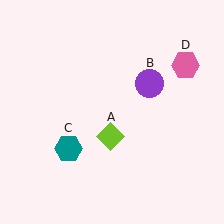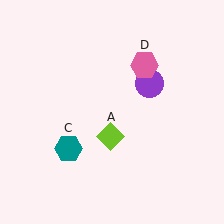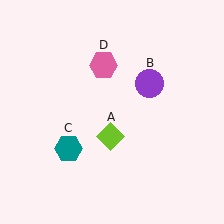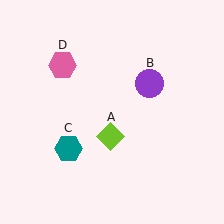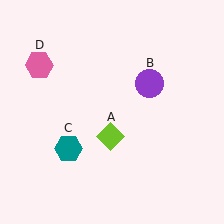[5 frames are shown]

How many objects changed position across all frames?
1 object changed position: pink hexagon (object D).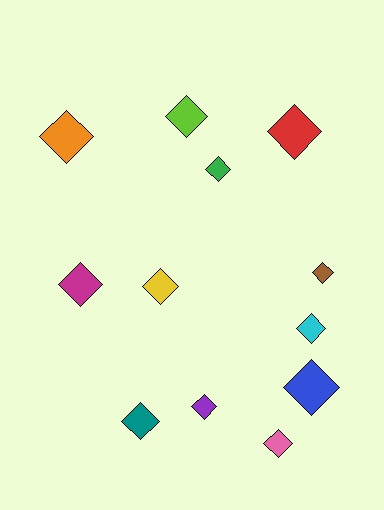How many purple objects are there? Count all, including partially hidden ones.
There is 1 purple object.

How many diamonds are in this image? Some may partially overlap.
There are 12 diamonds.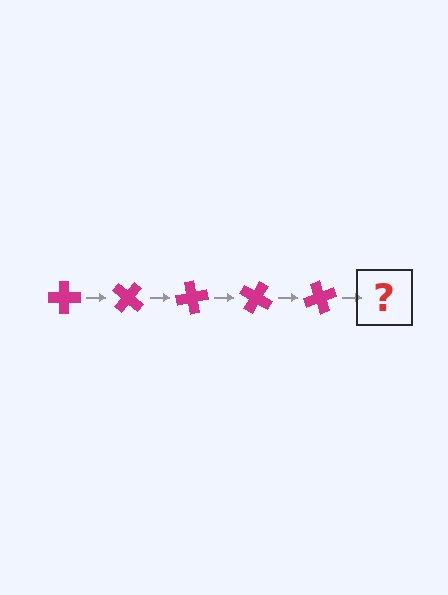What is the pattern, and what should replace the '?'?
The pattern is that the cross rotates 40 degrees each step. The '?' should be a magenta cross rotated 200 degrees.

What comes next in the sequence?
The next element should be a magenta cross rotated 200 degrees.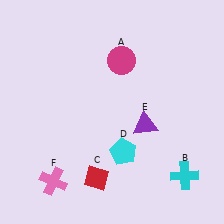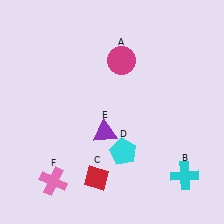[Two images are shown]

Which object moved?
The purple triangle (E) moved left.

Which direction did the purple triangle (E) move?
The purple triangle (E) moved left.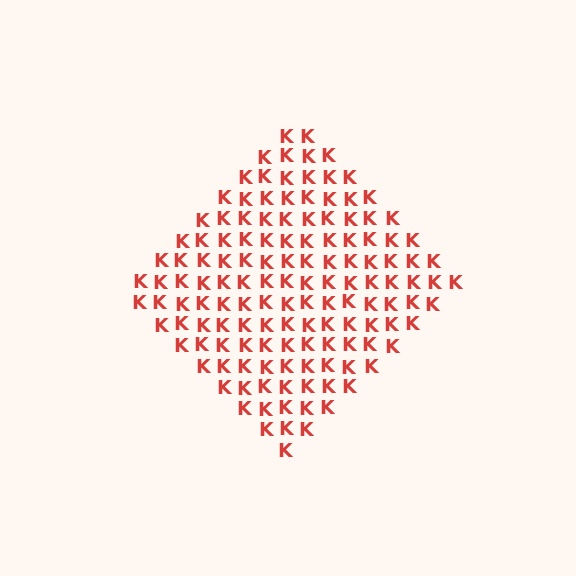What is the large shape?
The large shape is a diamond.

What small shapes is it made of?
It is made of small letter K's.